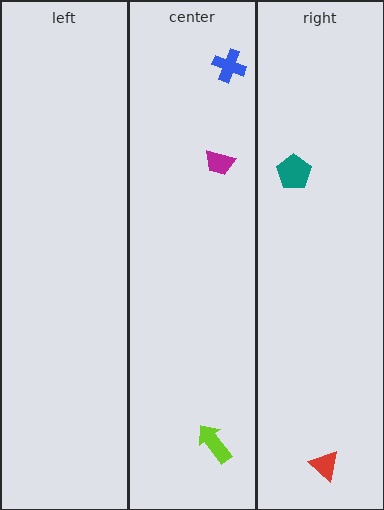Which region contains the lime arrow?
The center region.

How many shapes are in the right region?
2.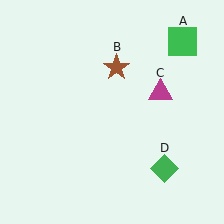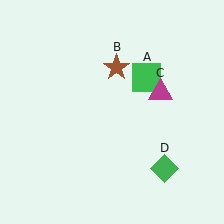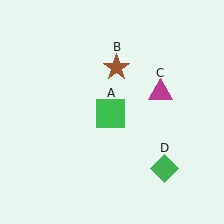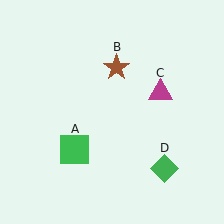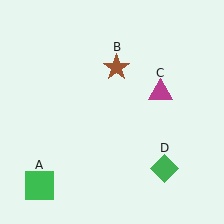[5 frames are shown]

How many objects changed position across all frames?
1 object changed position: green square (object A).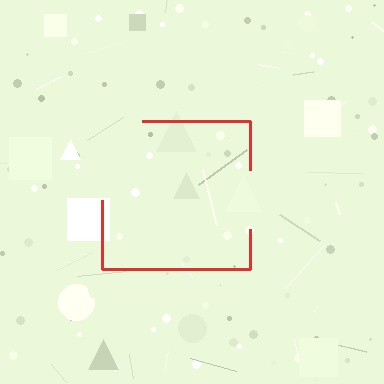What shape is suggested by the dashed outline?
The dashed outline suggests a square.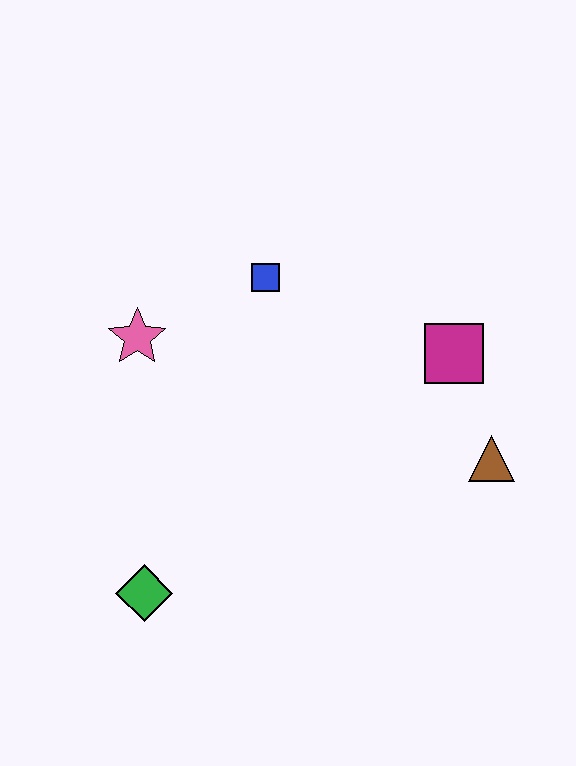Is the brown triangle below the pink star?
Yes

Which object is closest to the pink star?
The blue square is closest to the pink star.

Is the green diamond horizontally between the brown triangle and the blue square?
No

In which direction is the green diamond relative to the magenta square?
The green diamond is to the left of the magenta square.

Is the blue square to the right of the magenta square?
No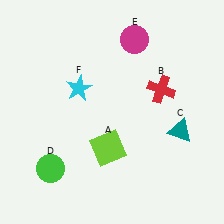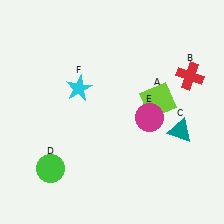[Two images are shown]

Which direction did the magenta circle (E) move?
The magenta circle (E) moved down.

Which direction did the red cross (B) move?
The red cross (B) moved right.